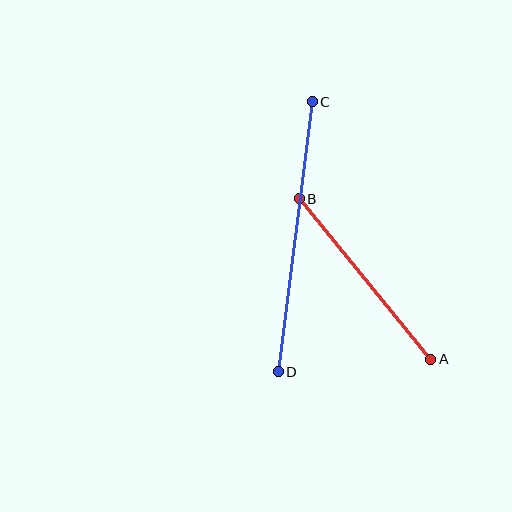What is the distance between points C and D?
The distance is approximately 272 pixels.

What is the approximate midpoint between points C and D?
The midpoint is at approximately (295, 237) pixels.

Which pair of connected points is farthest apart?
Points C and D are farthest apart.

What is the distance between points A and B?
The distance is approximately 207 pixels.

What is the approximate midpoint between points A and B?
The midpoint is at approximately (365, 279) pixels.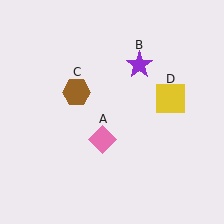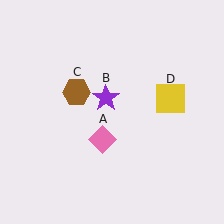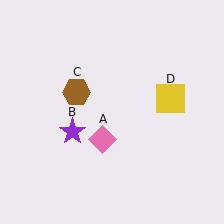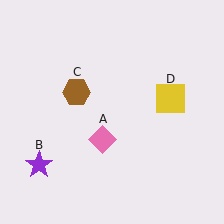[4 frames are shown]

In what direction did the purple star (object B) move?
The purple star (object B) moved down and to the left.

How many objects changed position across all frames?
1 object changed position: purple star (object B).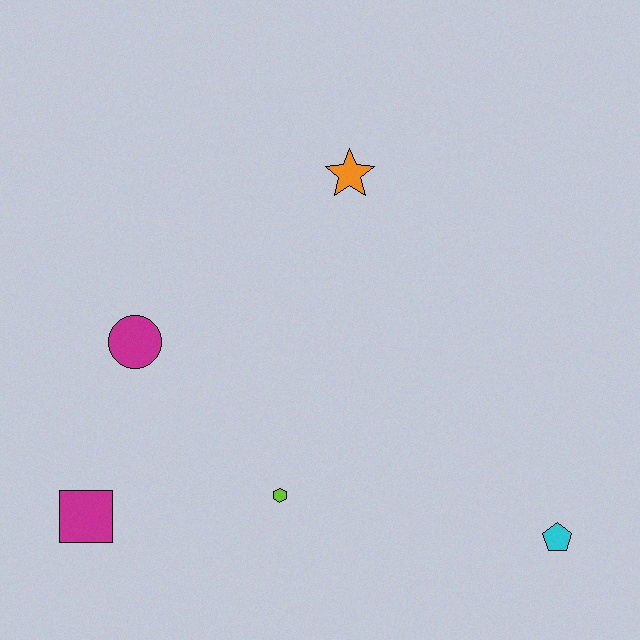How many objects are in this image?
There are 5 objects.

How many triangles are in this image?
There are no triangles.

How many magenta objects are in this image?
There are 2 magenta objects.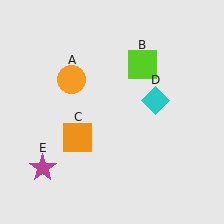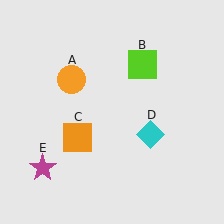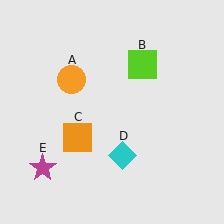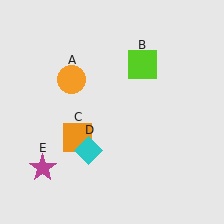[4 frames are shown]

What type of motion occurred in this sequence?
The cyan diamond (object D) rotated clockwise around the center of the scene.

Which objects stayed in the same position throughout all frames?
Orange circle (object A) and lime square (object B) and orange square (object C) and magenta star (object E) remained stationary.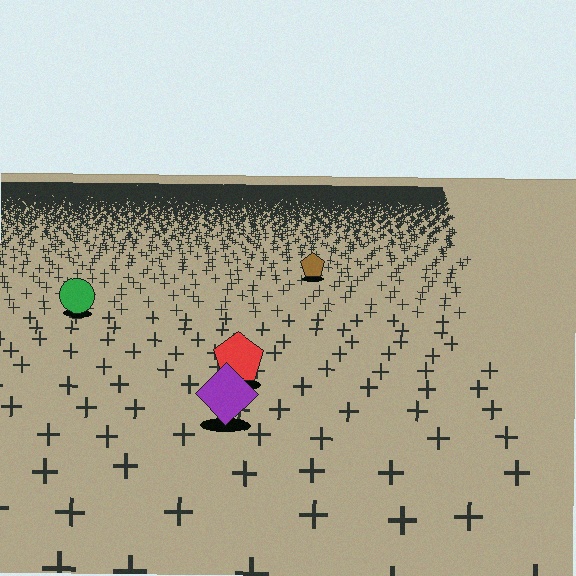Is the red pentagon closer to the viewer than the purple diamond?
No. The purple diamond is closer — you can tell from the texture gradient: the ground texture is coarser near it.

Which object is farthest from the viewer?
The brown pentagon is farthest from the viewer. It appears smaller and the ground texture around it is denser.